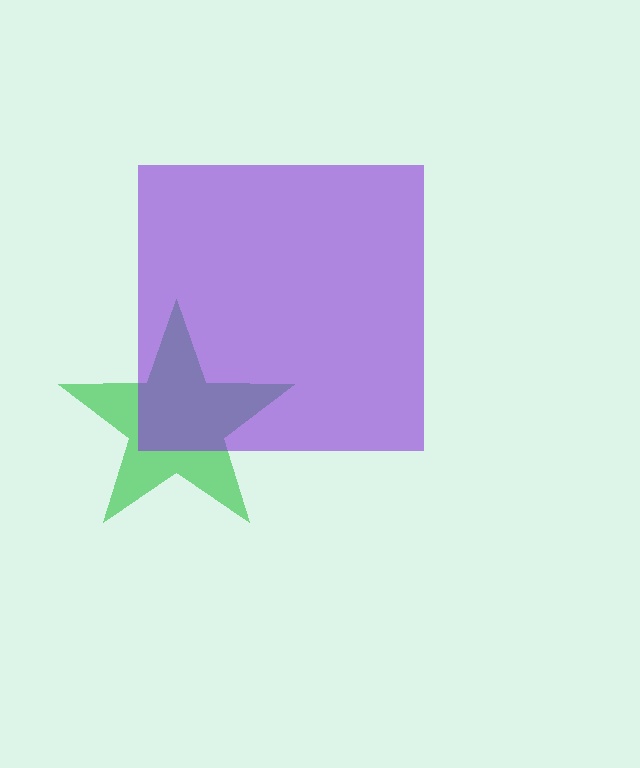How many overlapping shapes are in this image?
There are 2 overlapping shapes in the image.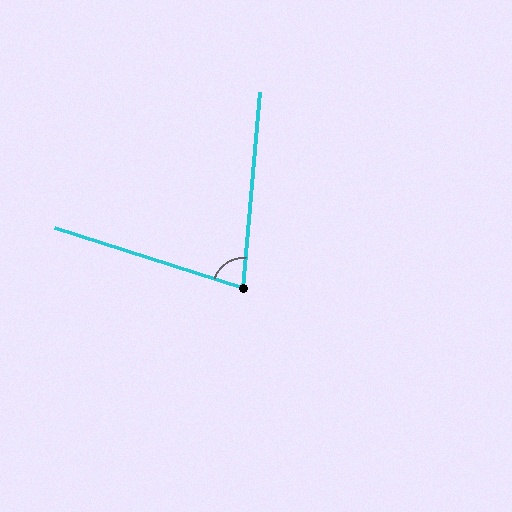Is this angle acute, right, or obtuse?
It is acute.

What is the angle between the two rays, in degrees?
Approximately 77 degrees.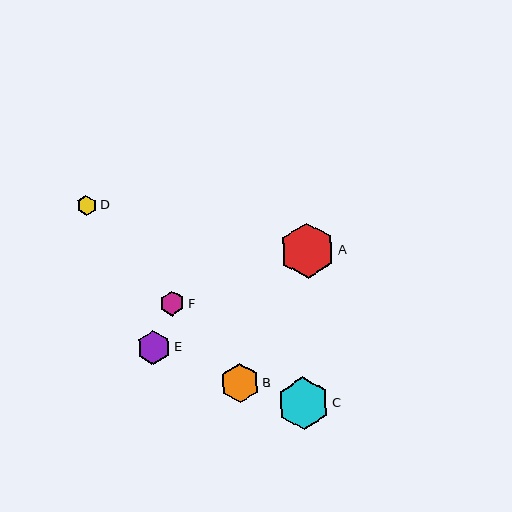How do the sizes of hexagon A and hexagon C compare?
Hexagon A and hexagon C are approximately the same size.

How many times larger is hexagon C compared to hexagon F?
Hexagon C is approximately 2.2 times the size of hexagon F.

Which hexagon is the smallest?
Hexagon D is the smallest with a size of approximately 20 pixels.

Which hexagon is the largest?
Hexagon A is the largest with a size of approximately 56 pixels.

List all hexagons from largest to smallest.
From largest to smallest: A, C, B, E, F, D.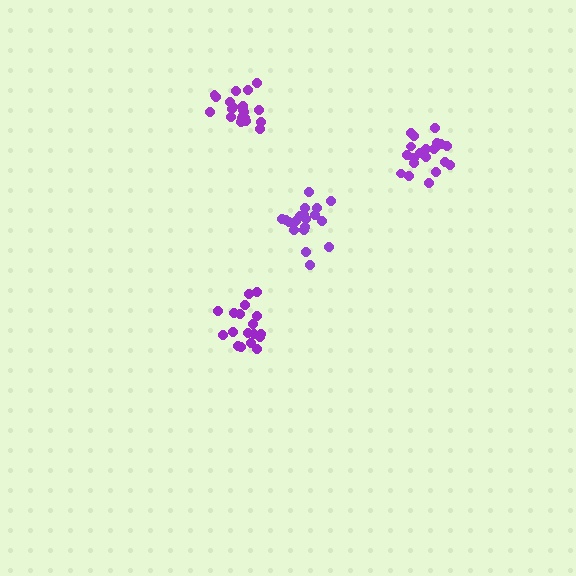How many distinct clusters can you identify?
There are 4 distinct clusters.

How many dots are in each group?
Group 1: 21 dots, Group 2: 18 dots, Group 3: 20 dots, Group 4: 21 dots (80 total).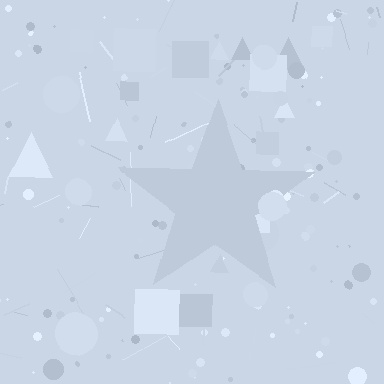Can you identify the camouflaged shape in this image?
The camouflaged shape is a star.